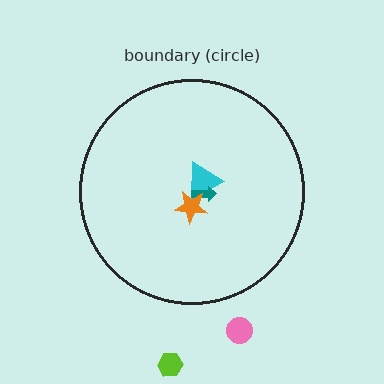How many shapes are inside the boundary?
3 inside, 2 outside.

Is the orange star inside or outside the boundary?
Inside.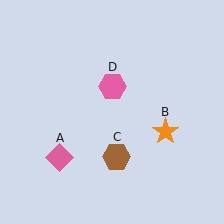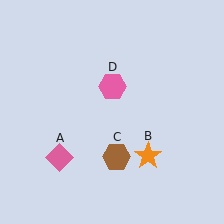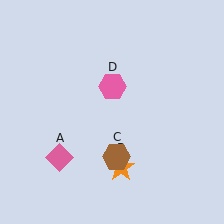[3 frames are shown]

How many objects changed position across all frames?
1 object changed position: orange star (object B).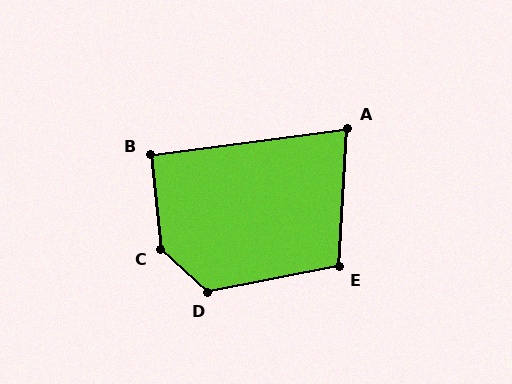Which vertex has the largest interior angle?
C, at approximately 138 degrees.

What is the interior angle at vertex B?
Approximately 92 degrees (approximately right).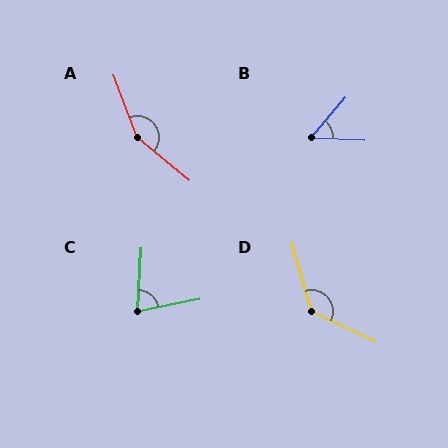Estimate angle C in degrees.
Approximately 76 degrees.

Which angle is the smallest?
B, at approximately 53 degrees.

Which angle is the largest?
A, at approximately 150 degrees.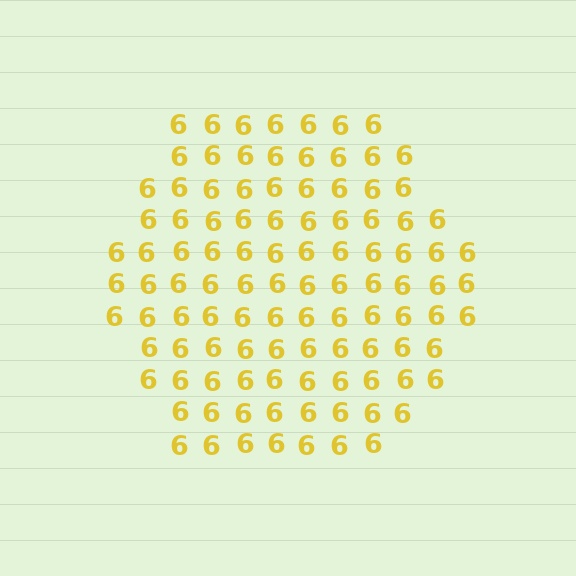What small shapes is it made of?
It is made of small digit 6's.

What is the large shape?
The large shape is a hexagon.